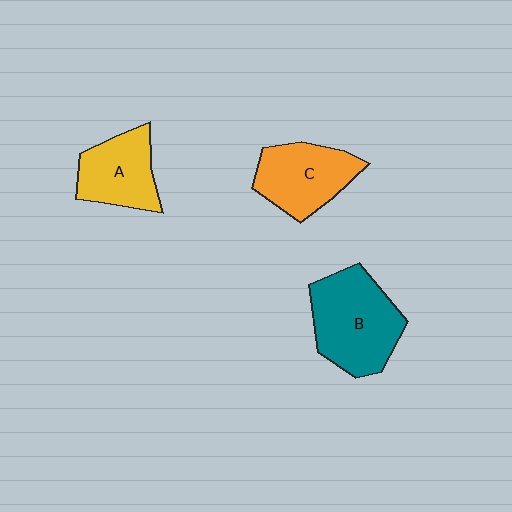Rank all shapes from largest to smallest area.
From largest to smallest: B (teal), C (orange), A (yellow).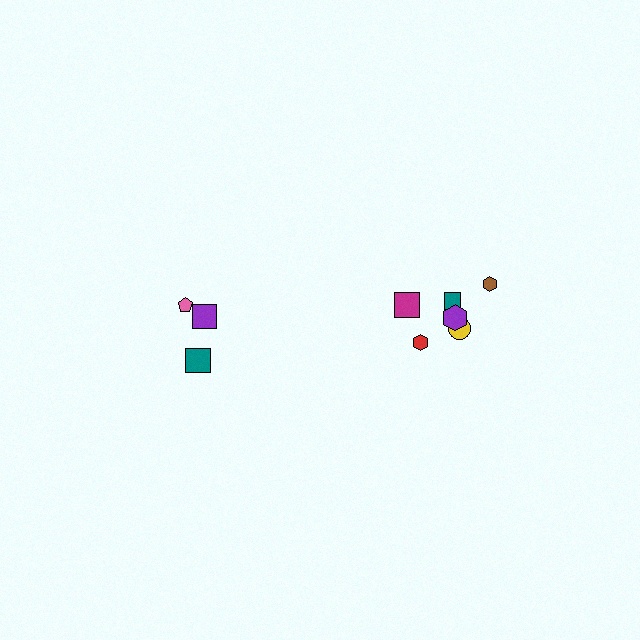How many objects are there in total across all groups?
There are 9 objects.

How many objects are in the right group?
There are 6 objects.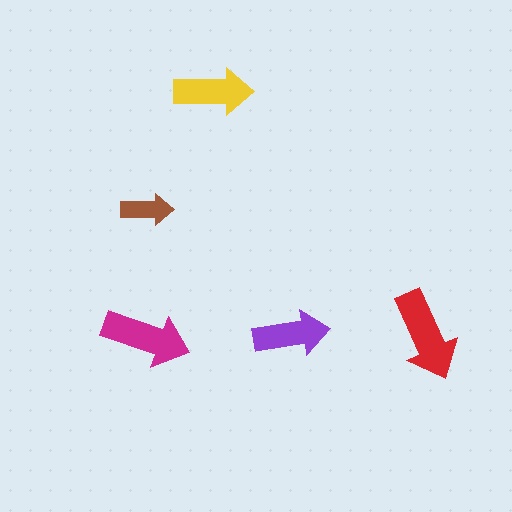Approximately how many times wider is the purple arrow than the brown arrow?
About 1.5 times wider.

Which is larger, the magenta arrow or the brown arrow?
The magenta one.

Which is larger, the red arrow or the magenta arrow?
The red one.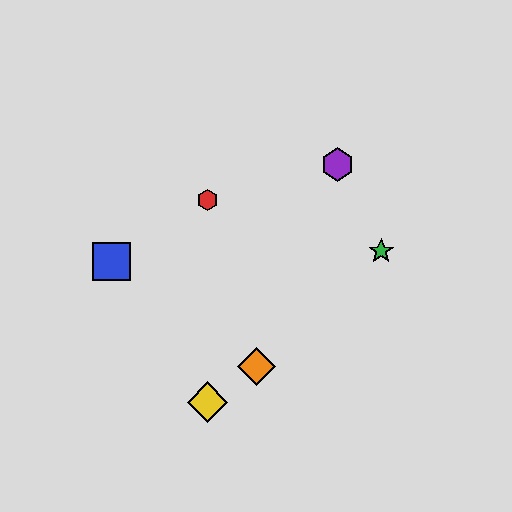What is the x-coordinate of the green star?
The green star is at x≈381.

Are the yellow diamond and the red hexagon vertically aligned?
Yes, both are at x≈207.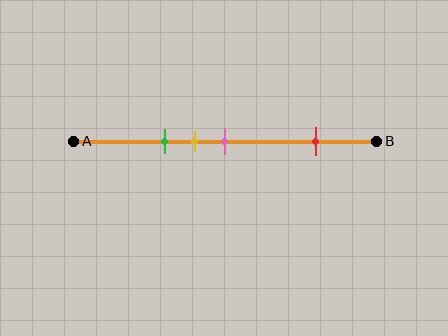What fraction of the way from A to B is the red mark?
The red mark is approximately 80% (0.8) of the way from A to B.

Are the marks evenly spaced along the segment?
No, the marks are not evenly spaced.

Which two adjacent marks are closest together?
The yellow and pink marks are the closest adjacent pair.